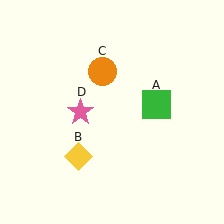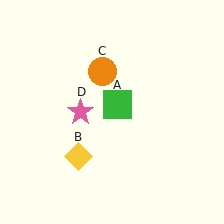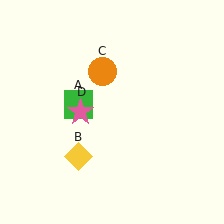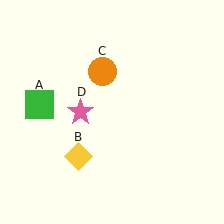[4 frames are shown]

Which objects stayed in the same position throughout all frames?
Yellow diamond (object B) and orange circle (object C) and pink star (object D) remained stationary.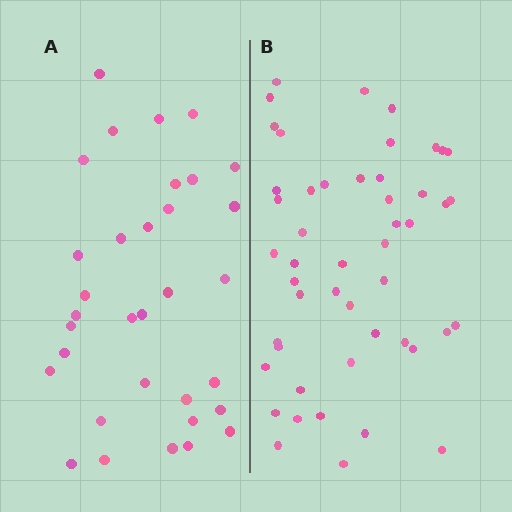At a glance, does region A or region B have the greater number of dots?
Region B (the right region) has more dots.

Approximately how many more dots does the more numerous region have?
Region B has approximately 15 more dots than region A.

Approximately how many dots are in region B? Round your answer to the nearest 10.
About 50 dots. (The exact count is 49, which rounds to 50.)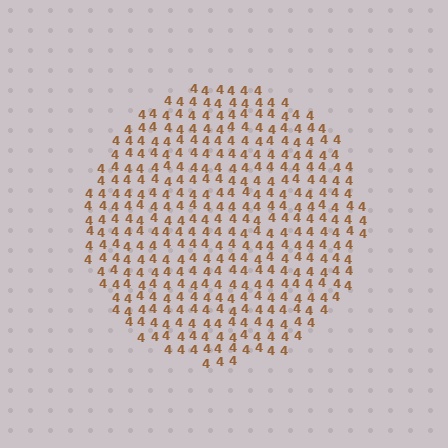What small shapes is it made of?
It is made of small digit 4's.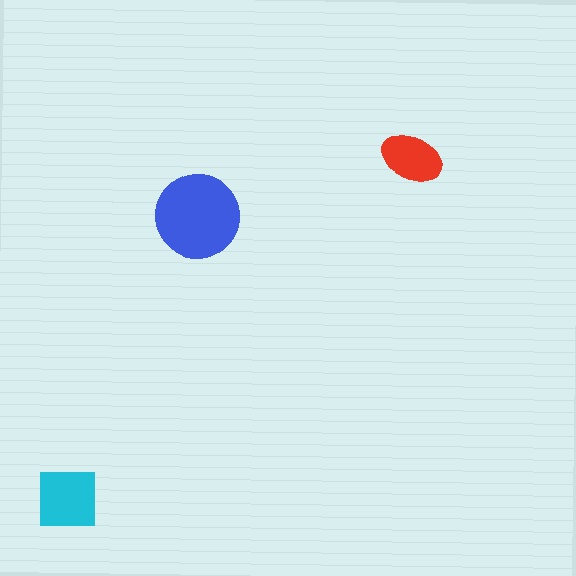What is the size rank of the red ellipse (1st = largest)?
3rd.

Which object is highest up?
The red ellipse is topmost.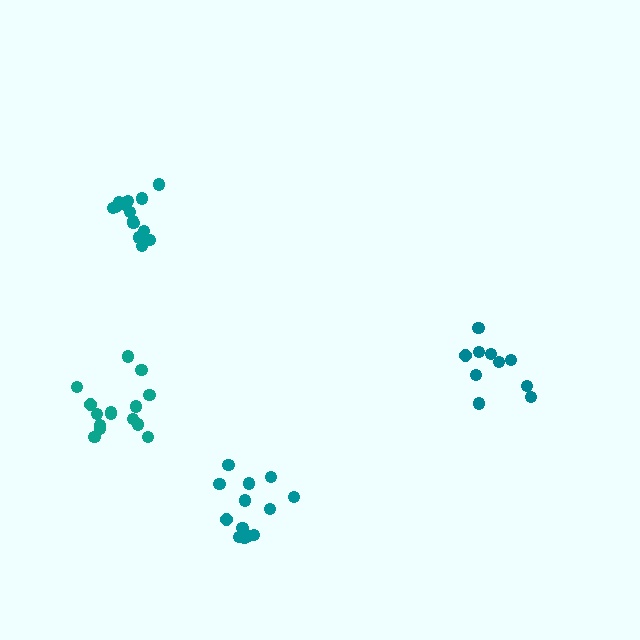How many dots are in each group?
Group 1: 13 dots, Group 2: 15 dots, Group 3: 15 dots, Group 4: 10 dots (53 total).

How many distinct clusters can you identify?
There are 4 distinct clusters.